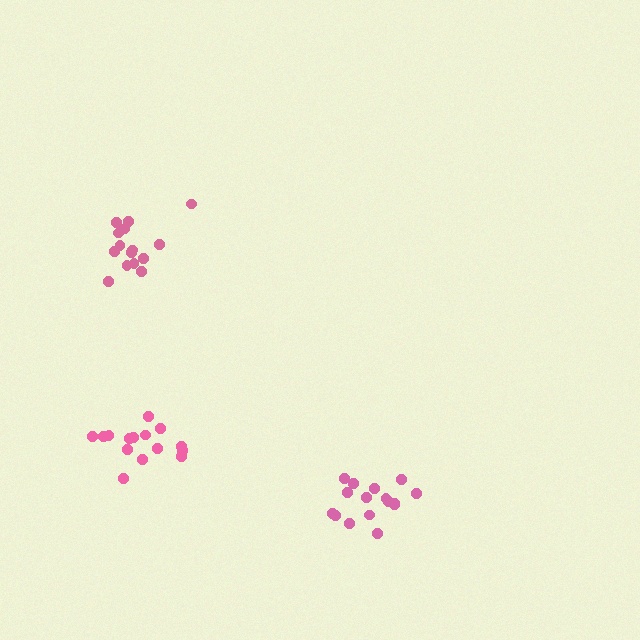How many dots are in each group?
Group 1: 15 dots, Group 2: 16 dots, Group 3: 15 dots (46 total).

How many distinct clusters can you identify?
There are 3 distinct clusters.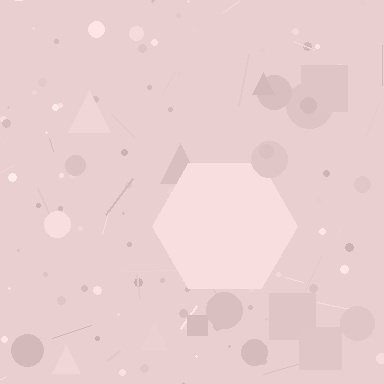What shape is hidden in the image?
A hexagon is hidden in the image.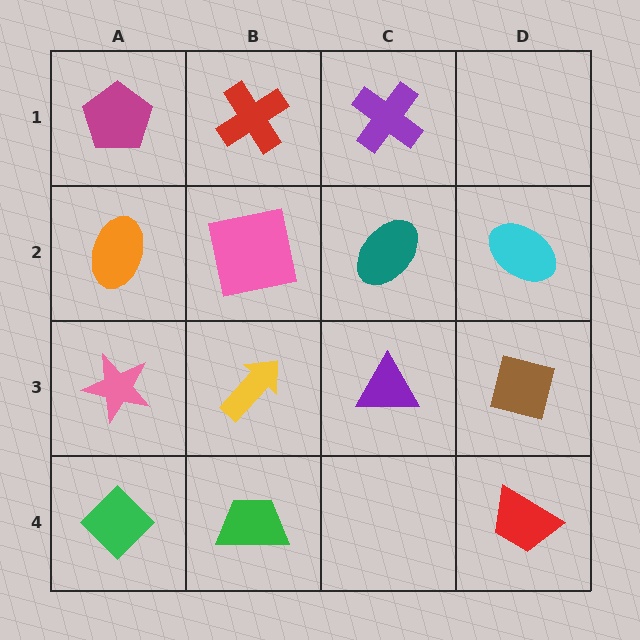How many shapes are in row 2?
4 shapes.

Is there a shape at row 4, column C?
No, that cell is empty.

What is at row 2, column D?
A cyan ellipse.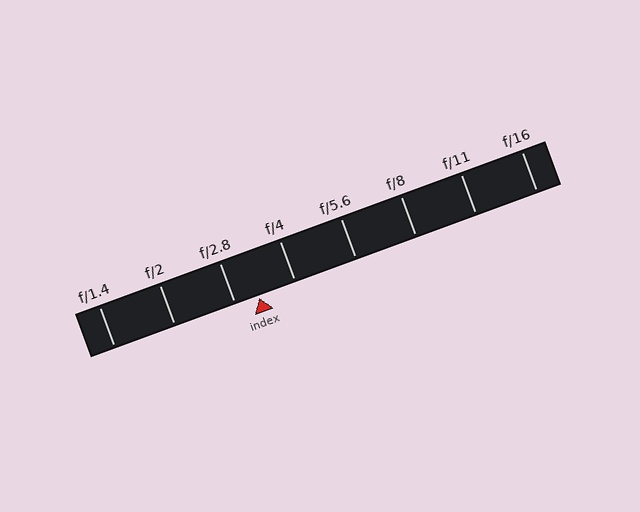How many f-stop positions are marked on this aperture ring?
There are 8 f-stop positions marked.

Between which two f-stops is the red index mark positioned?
The index mark is between f/2.8 and f/4.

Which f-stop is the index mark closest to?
The index mark is closest to f/2.8.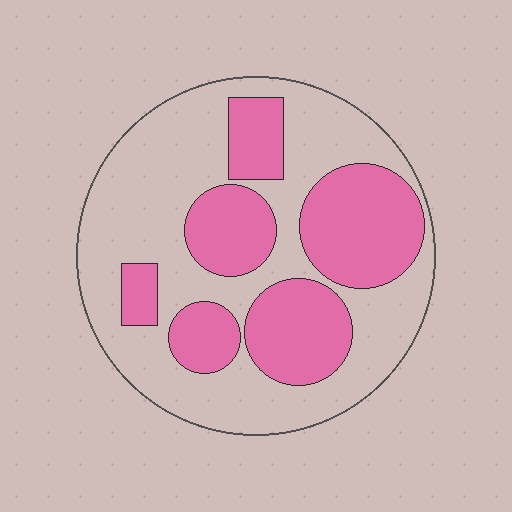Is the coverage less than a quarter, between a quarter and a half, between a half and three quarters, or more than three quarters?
Between a quarter and a half.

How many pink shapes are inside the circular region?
6.